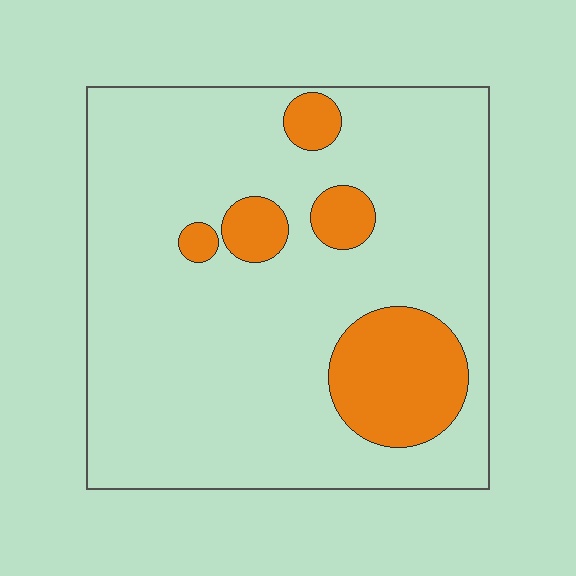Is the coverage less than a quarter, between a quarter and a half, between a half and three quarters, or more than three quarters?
Less than a quarter.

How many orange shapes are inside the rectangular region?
5.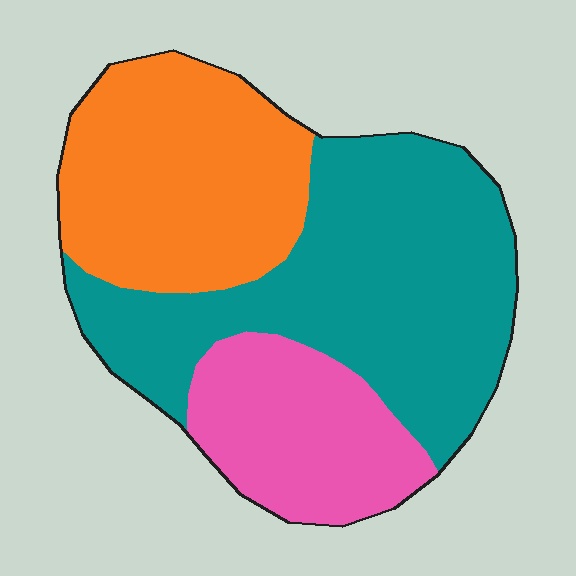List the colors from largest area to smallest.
From largest to smallest: teal, orange, pink.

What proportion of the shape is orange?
Orange covers roughly 30% of the shape.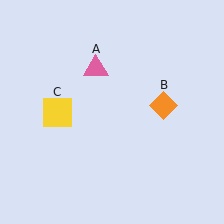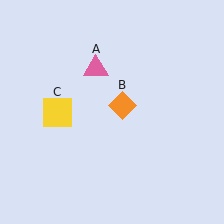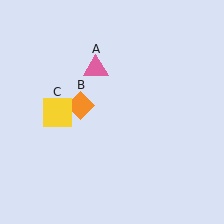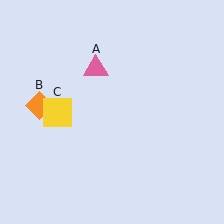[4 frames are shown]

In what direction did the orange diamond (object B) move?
The orange diamond (object B) moved left.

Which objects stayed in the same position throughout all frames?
Pink triangle (object A) and yellow square (object C) remained stationary.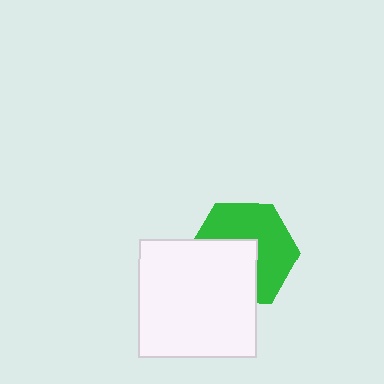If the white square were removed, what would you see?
You would see the complete green hexagon.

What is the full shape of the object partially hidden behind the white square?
The partially hidden object is a green hexagon.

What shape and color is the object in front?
The object in front is a white square.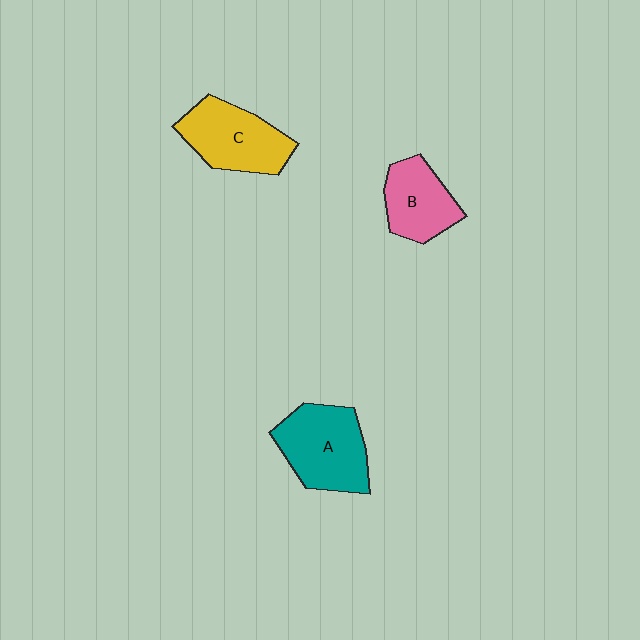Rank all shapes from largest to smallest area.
From largest to smallest: A (teal), C (yellow), B (pink).